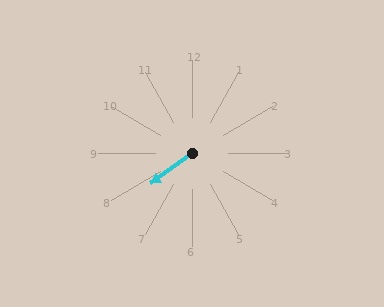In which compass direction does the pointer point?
Southwest.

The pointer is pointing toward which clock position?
Roughly 8 o'clock.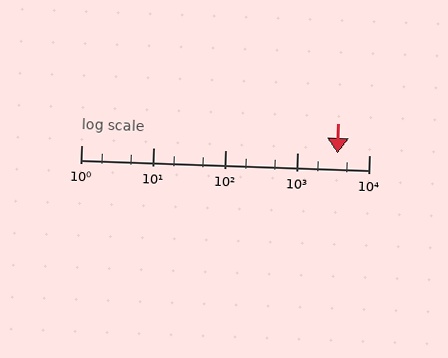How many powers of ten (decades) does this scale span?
The scale spans 4 decades, from 1 to 10000.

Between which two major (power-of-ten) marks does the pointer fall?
The pointer is between 1000 and 10000.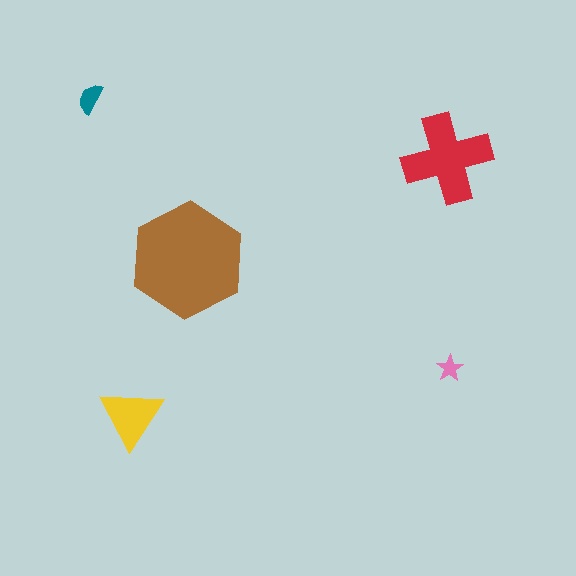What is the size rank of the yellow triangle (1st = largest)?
3rd.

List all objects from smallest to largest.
The pink star, the teal semicircle, the yellow triangle, the red cross, the brown hexagon.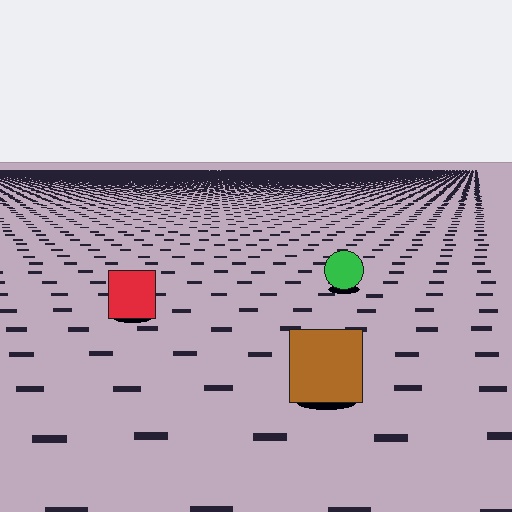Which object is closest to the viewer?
The brown square is closest. The texture marks near it are larger and more spread out.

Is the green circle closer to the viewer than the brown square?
No. The brown square is closer — you can tell from the texture gradient: the ground texture is coarser near it.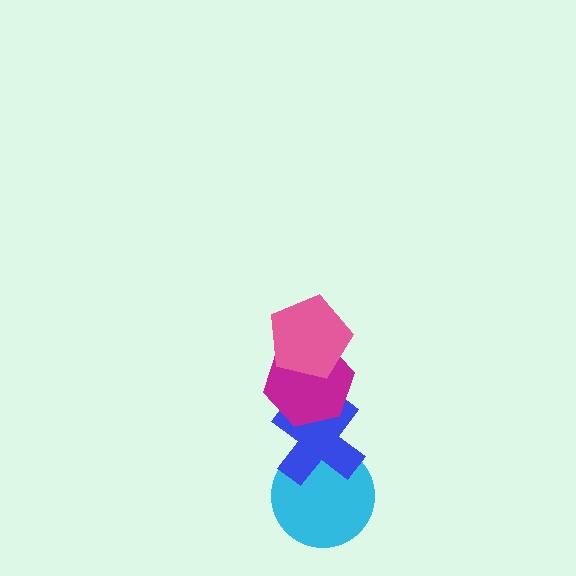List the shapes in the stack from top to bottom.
From top to bottom: the pink pentagon, the magenta hexagon, the blue cross, the cyan circle.